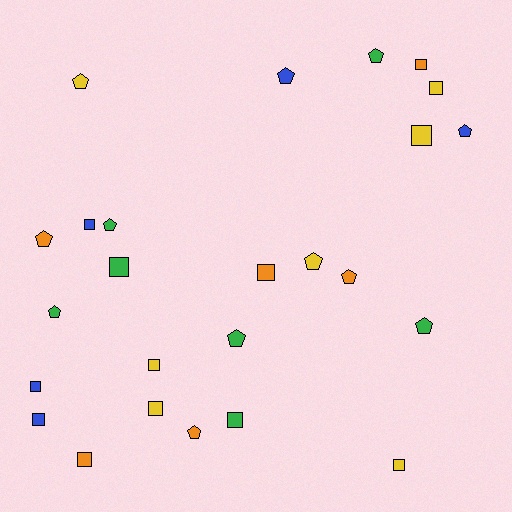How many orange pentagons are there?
There are 3 orange pentagons.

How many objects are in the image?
There are 25 objects.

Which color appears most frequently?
Green, with 7 objects.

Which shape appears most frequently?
Square, with 13 objects.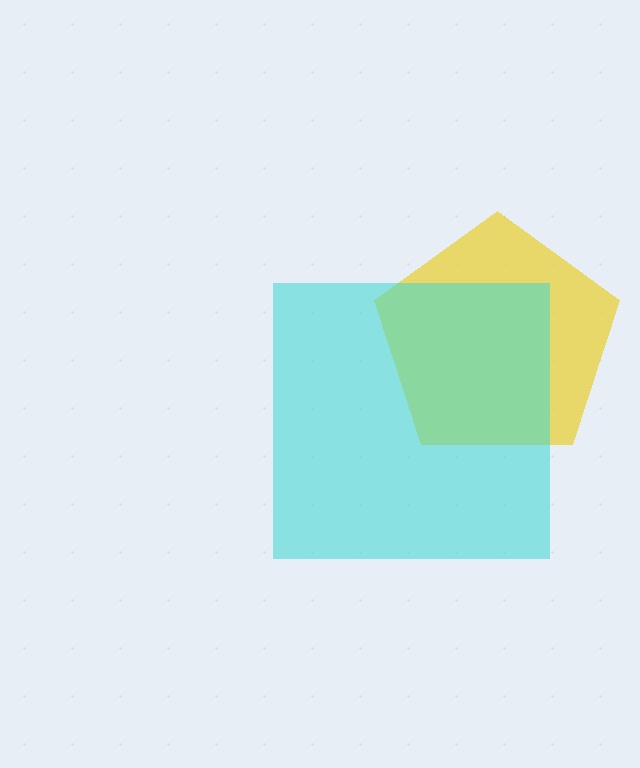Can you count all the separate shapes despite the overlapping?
Yes, there are 2 separate shapes.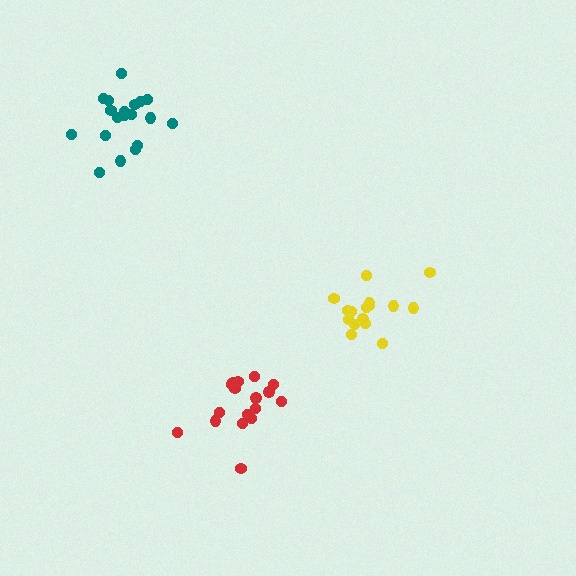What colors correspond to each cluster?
The clusters are colored: red, yellow, teal.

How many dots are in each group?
Group 1: 17 dots, Group 2: 16 dots, Group 3: 19 dots (52 total).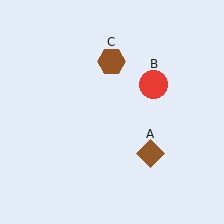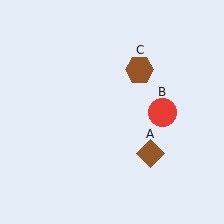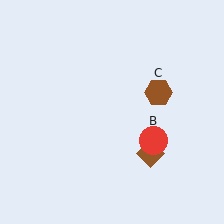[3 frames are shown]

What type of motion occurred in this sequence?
The red circle (object B), brown hexagon (object C) rotated clockwise around the center of the scene.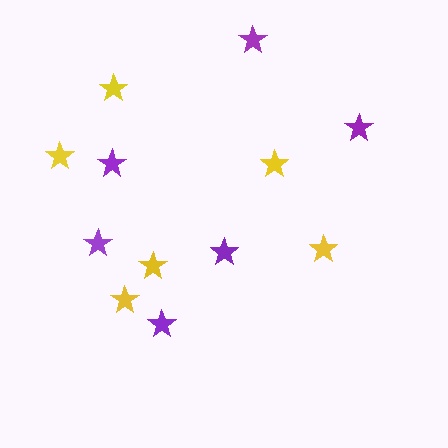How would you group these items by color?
There are 2 groups: one group of yellow stars (6) and one group of purple stars (6).